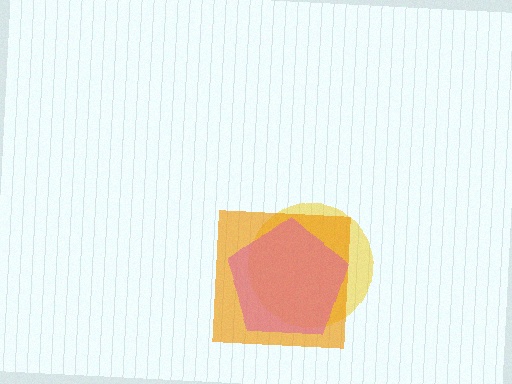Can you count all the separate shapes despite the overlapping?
Yes, there are 3 separate shapes.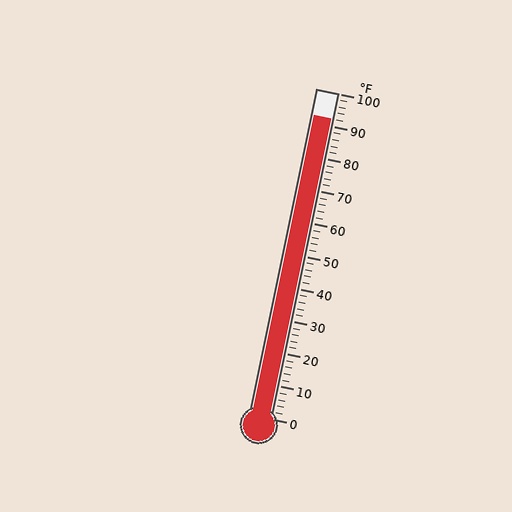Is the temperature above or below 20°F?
The temperature is above 20°F.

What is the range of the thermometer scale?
The thermometer scale ranges from 0°F to 100°F.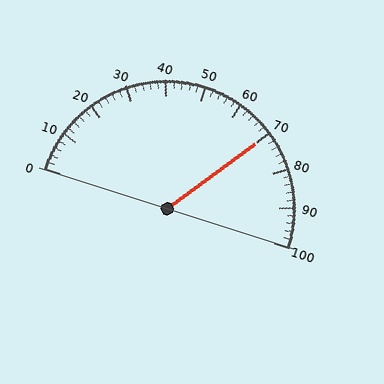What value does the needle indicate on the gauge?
The needle indicates approximately 70.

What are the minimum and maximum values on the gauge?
The gauge ranges from 0 to 100.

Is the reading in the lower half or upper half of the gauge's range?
The reading is in the upper half of the range (0 to 100).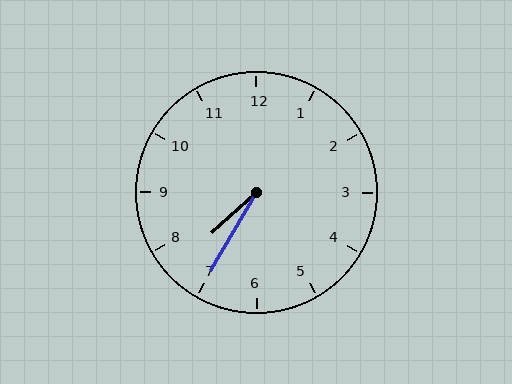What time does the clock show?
7:35.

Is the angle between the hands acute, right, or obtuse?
It is acute.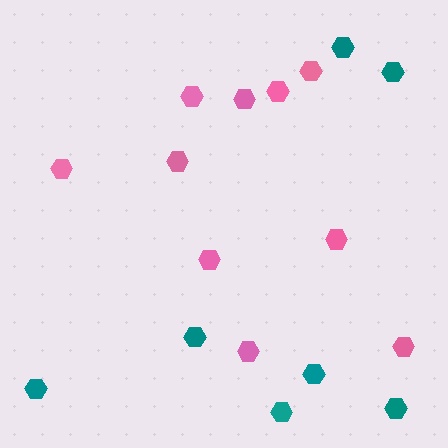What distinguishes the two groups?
There are 2 groups: one group of pink hexagons (10) and one group of teal hexagons (7).